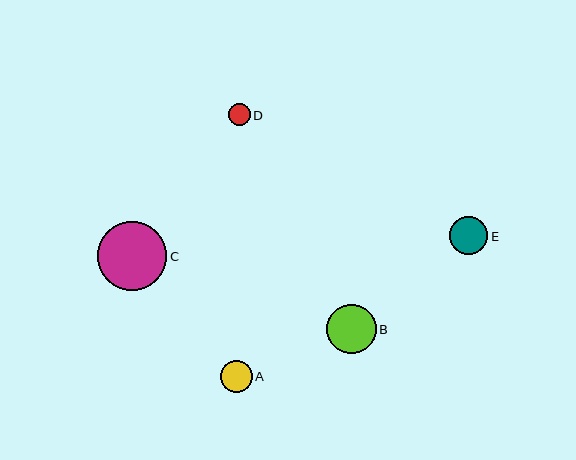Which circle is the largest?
Circle C is the largest with a size of approximately 69 pixels.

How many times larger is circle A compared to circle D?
Circle A is approximately 1.4 times the size of circle D.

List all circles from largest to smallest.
From largest to smallest: C, B, E, A, D.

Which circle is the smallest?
Circle D is the smallest with a size of approximately 22 pixels.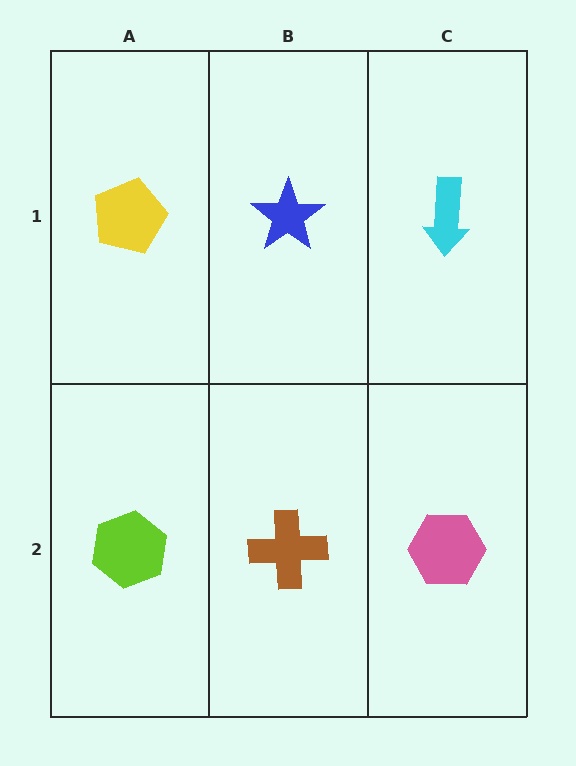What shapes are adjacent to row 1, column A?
A lime hexagon (row 2, column A), a blue star (row 1, column B).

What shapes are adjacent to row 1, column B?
A brown cross (row 2, column B), a yellow pentagon (row 1, column A), a cyan arrow (row 1, column C).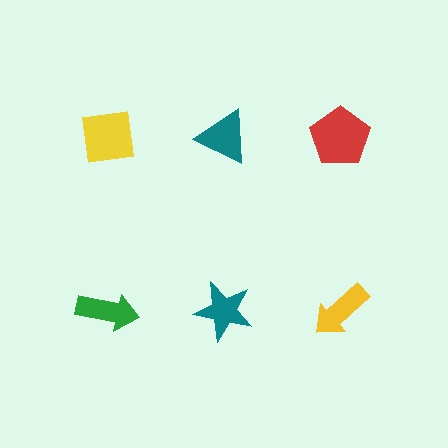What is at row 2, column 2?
A teal star.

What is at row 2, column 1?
A green arrow.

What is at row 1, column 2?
A teal triangle.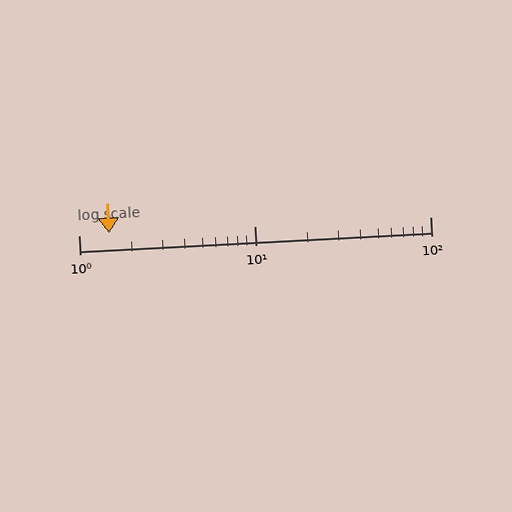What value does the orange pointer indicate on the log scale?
The pointer indicates approximately 1.5.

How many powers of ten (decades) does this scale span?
The scale spans 2 decades, from 1 to 100.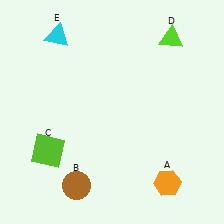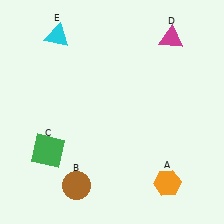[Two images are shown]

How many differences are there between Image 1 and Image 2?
There are 2 differences between the two images.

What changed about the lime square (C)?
In Image 1, C is lime. In Image 2, it changed to green.